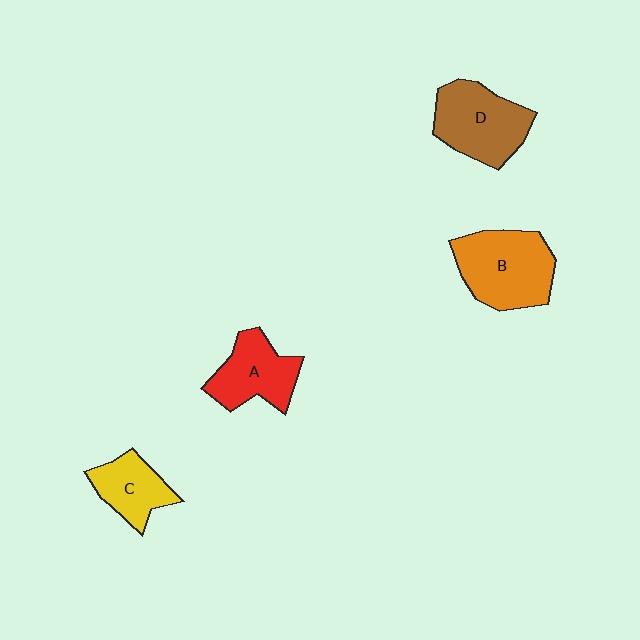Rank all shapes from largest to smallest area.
From largest to smallest: B (orange), D (brown), A (red), C (yellow).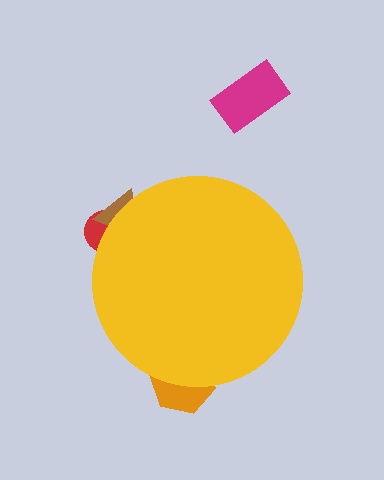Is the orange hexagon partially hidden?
Yes, the orange hexagon is partially hidden behind the yellow circle.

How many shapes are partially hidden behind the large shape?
3 shapes are partially hidden.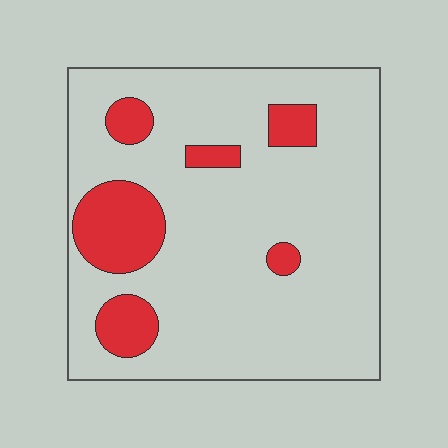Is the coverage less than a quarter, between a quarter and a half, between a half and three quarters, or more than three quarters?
Less than a quarter.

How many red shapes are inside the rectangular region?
6.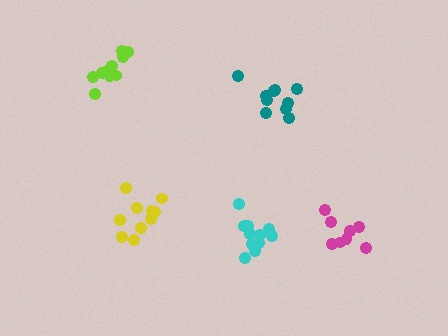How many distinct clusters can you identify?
There are 5 distinct clusters.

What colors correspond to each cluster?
The clusters are colored: lime, teal, magenta, cyan, yellow.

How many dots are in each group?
Group 1: 10 dots, Group 2: 10 dots, Group 3: 8 dots, Group 4: 11 dots, Group 5: 10 dots (49 total).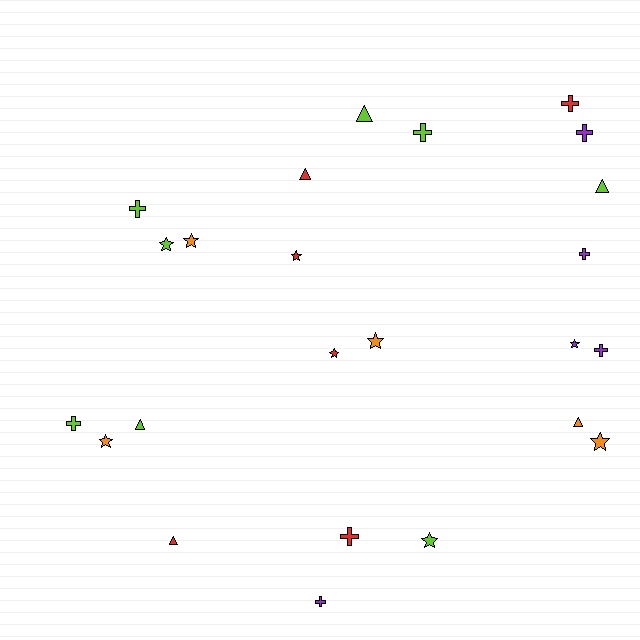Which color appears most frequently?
Lime, with 8 objects.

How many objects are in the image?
There are 24 objects.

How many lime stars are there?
There are 2 lime stars.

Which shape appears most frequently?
Cross, with 9 objects.